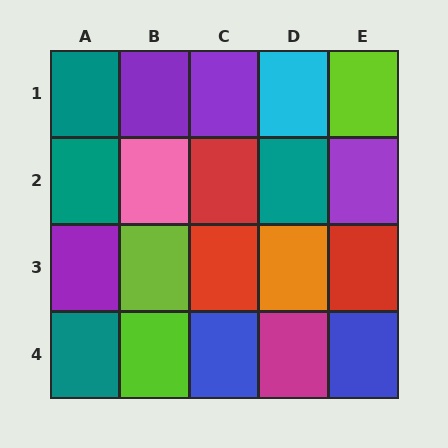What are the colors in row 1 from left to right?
Teal, purple, purple, cyan, lime.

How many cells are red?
3 cells are red.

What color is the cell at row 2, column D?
Teal.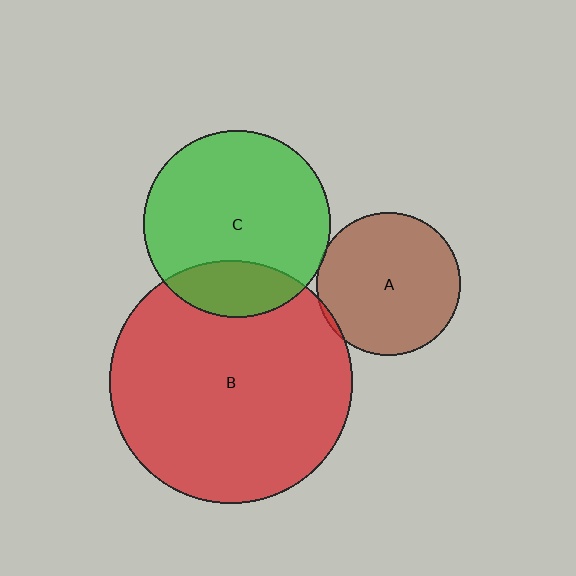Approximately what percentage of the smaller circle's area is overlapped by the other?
Approximately 20%.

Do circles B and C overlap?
Yes.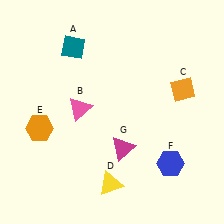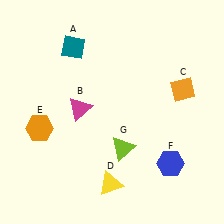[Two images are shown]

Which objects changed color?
B changed from pink to magenta. G changed from magenta to lime.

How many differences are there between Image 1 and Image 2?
There are 2 differences between the two images.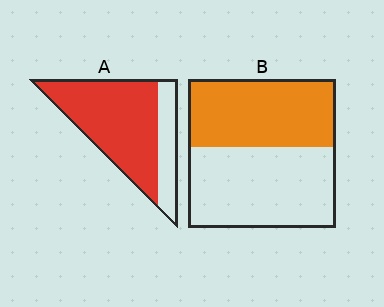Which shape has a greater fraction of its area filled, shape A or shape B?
Shape A.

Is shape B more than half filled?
No.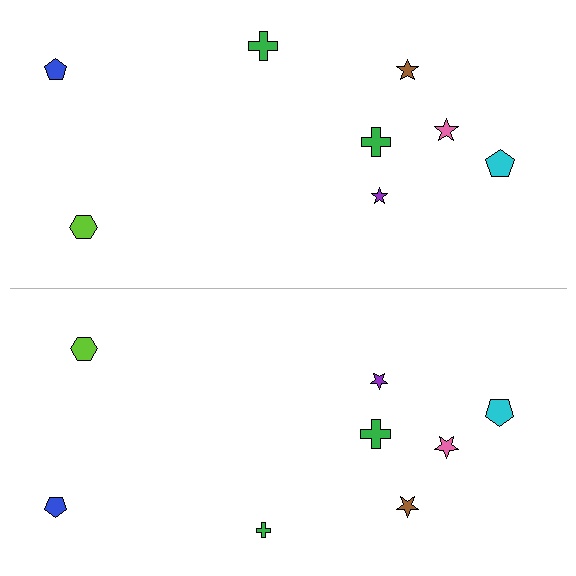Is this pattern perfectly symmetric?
No, the pattern is not perfectly symmetric. The green cross on the bottom side has a different size than its mirror counterpart.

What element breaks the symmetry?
The green cross on the bottom side has a different size than its mirror counterpart.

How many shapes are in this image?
There are 16 shapes in this image.